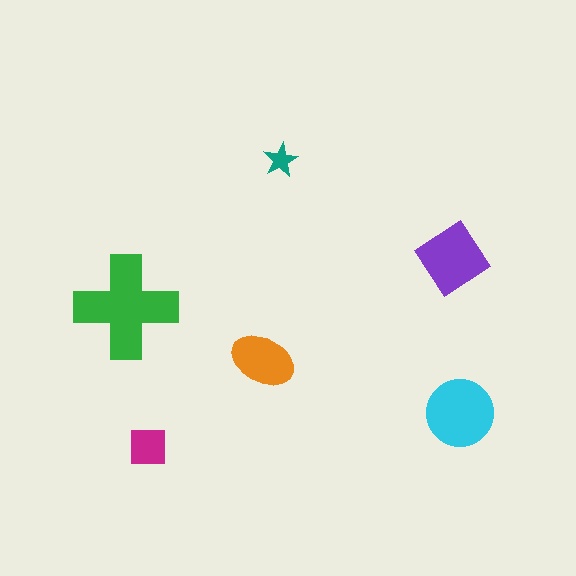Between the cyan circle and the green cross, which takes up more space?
The green cross.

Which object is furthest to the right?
The cyan circle is rightmost.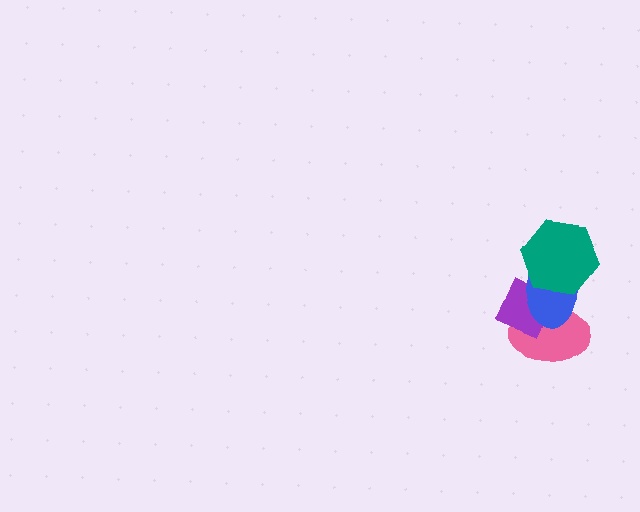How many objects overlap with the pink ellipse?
2 objects overlap with the pink ellipse.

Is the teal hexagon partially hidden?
No, no other shape covers it.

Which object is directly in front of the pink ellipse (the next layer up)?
The purple diamond is directly in front of the pink ellipse.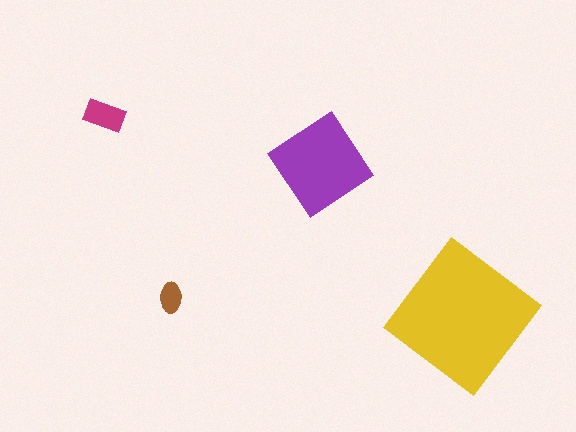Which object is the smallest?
The brown ellipse.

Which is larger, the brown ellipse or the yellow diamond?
The yellow diamond.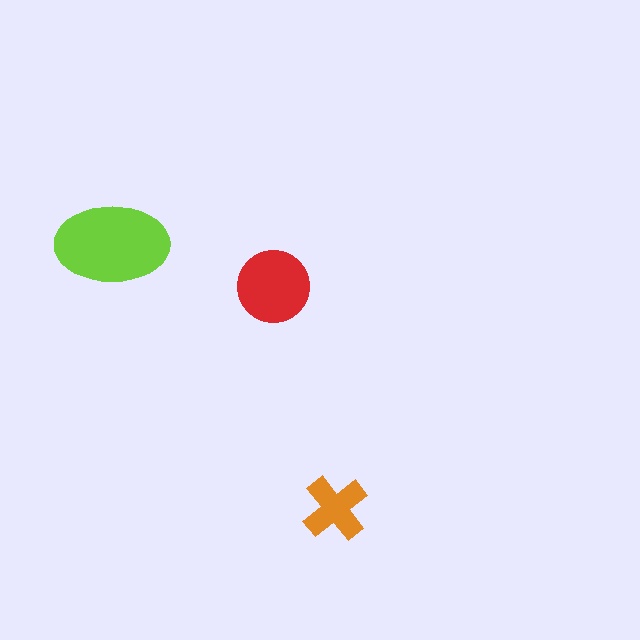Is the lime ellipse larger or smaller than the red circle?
Larger.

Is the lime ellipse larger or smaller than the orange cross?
Larger.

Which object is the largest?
The lime ellipse.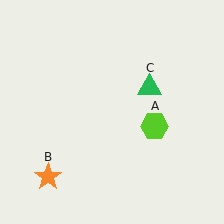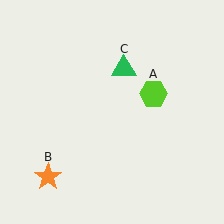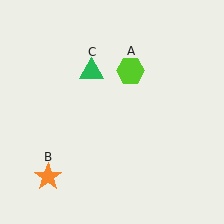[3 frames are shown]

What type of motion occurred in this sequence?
The lime hexagon (object A), green triangle (object C) rotated counterclockwise around the center of the scene.